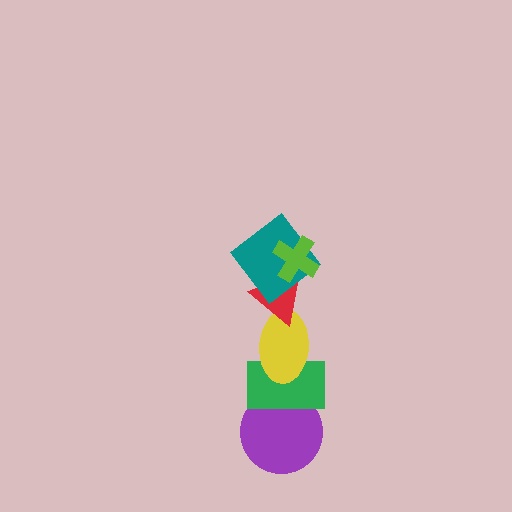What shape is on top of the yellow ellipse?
The red triangle is on top of the yellow ellipse.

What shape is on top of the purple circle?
The green rectangle is on top of the purple circle.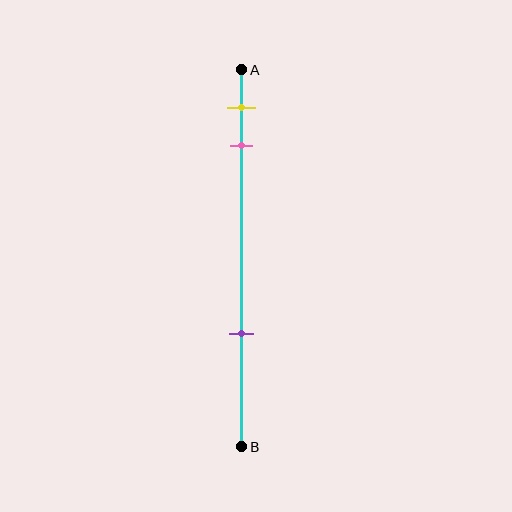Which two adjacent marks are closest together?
The yellow and pink marks are the closest adjacent pair.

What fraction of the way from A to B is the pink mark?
The pink mark is approximately 20% (0.2) of the way from A to B.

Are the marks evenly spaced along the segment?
No, the marks are not evenly spaced.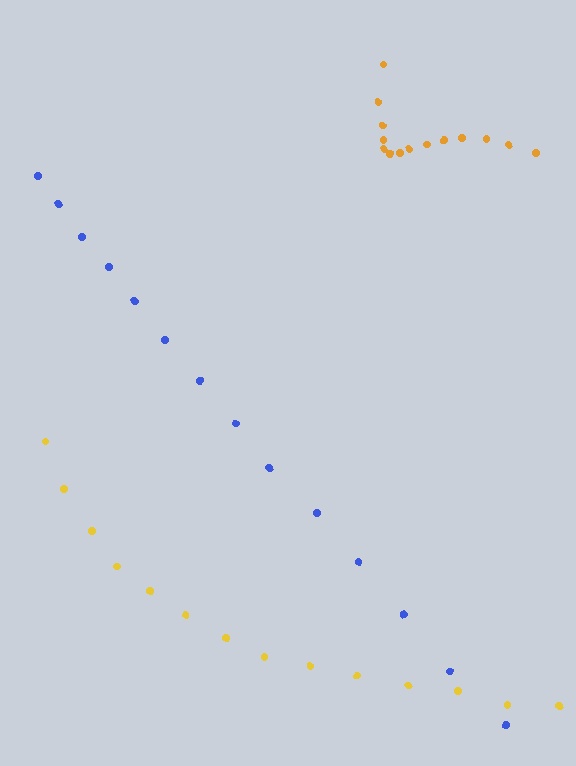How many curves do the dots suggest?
There are 3 distinct paths.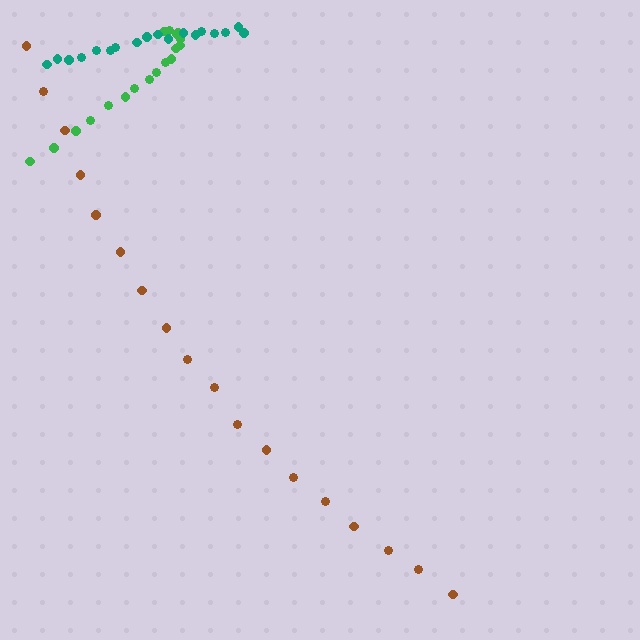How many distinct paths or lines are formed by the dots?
There are 3 distinct paths.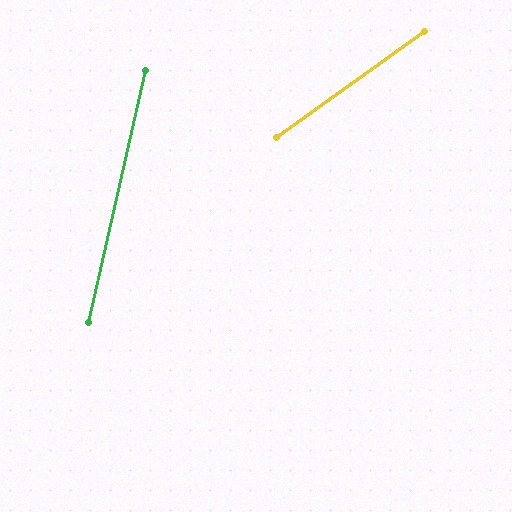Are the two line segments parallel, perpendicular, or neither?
Neither parallel nor perpendicular — they differ by about 42°.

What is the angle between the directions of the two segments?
Approximately 42 degrees.